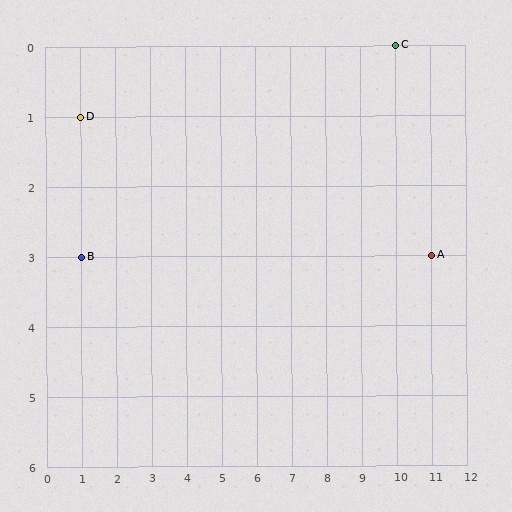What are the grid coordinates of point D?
Point D is at grid coordinates (1, 1).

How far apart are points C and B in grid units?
Points C and B are 9 columns and 3 rows apart (about 9.5 grid units diagonally).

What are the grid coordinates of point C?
Point C is at grid coordinates (10, 0).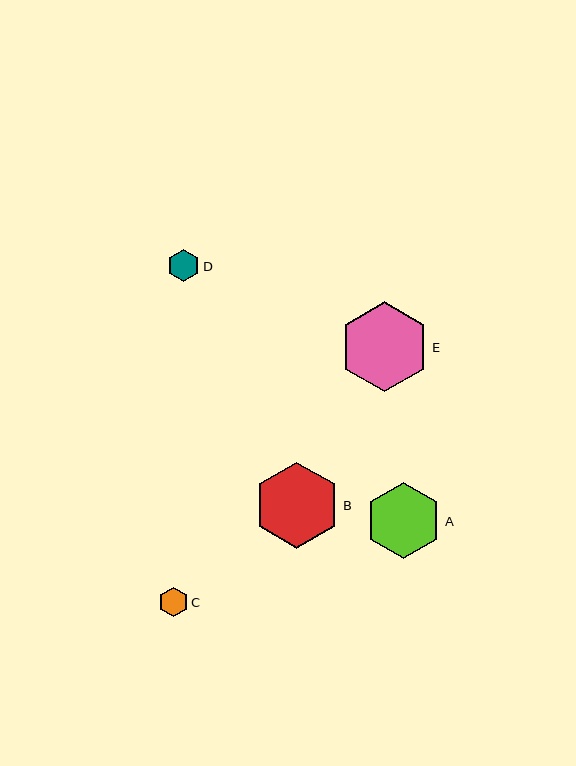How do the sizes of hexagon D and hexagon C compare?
Hexagon D and hexagon C are approximately the same size.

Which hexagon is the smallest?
Hexagon C is the smallest with a size of approximately 30 pixels.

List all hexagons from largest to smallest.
From largest to smallest: E, B, A, D, C.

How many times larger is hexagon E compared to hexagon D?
Hexagon E is approximately 2.7 times the size of hexagon D.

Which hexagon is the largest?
Hexagon E is the largest with a size of approximately 89 pixels.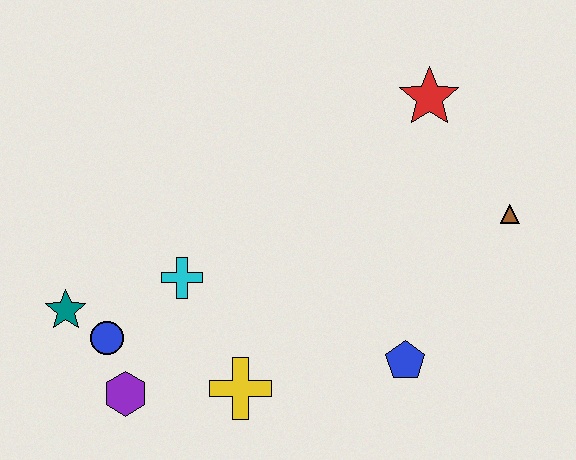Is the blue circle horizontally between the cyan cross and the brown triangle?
No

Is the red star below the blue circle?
No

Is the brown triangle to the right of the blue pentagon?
Yes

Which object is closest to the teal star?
The blue circle is closest to the teal star.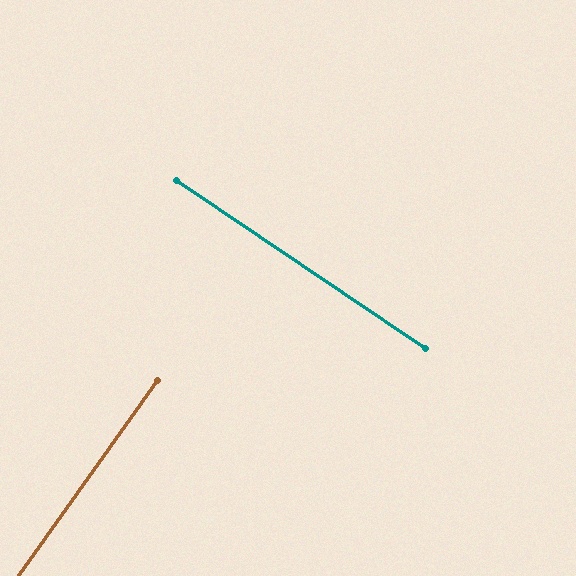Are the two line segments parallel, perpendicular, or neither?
Perpendicular — they meet at approximately 88°.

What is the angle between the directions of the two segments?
Approximately 88 degrees.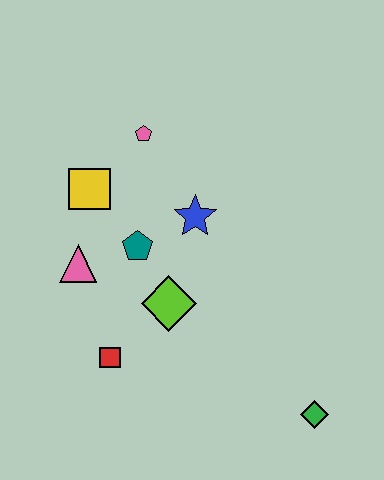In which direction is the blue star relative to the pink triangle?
The blue star is to the right of the pink triangle.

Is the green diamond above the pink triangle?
No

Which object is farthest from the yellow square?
The green diamond is farthest from the yellow square.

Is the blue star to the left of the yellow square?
No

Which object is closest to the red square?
The lime diamond is closest to the red square.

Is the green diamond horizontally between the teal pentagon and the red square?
No